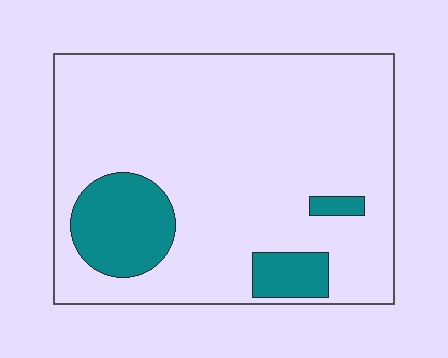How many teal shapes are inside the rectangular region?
3.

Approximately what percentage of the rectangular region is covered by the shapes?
Approximately 15%.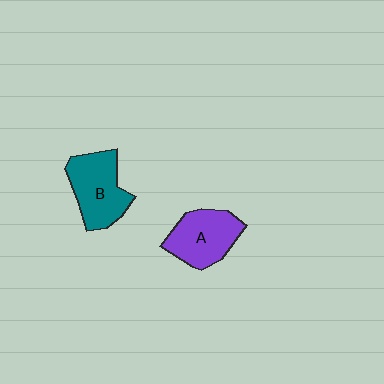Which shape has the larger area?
Shape B (teal).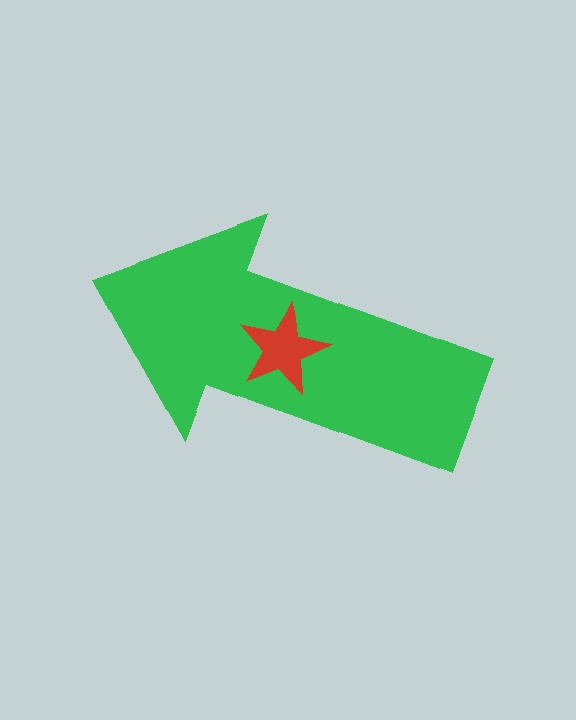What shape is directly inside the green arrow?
The red star.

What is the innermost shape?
The red star.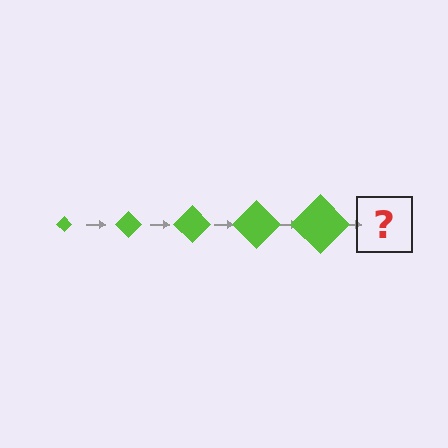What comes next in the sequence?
The next element should be a lime diamond, larger than the previous one.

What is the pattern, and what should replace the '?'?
The pattern is that the diamond gets progressively larger each step. The '?' should be a lime diamond, larger than the previous one.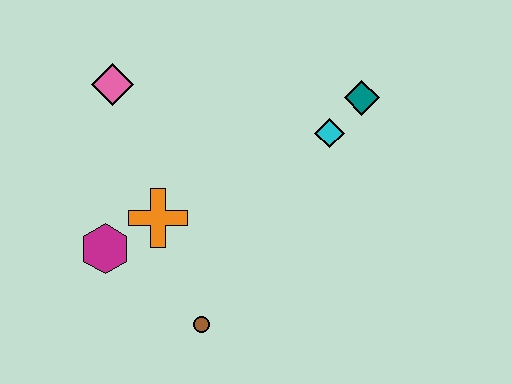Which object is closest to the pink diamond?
The orange cross is closest to the pink diamond.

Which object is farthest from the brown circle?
The teal diamond is farthest from the brown circle.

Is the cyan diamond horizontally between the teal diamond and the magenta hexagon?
Yes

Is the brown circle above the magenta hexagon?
No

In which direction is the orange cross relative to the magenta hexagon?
The orange cross is to the right of the magenta hexagon.